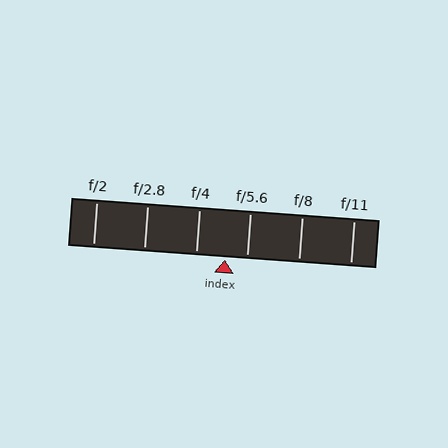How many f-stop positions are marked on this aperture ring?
There are 6 f-stop positions marked.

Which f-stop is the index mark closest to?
The index mark is closest to f/5.6.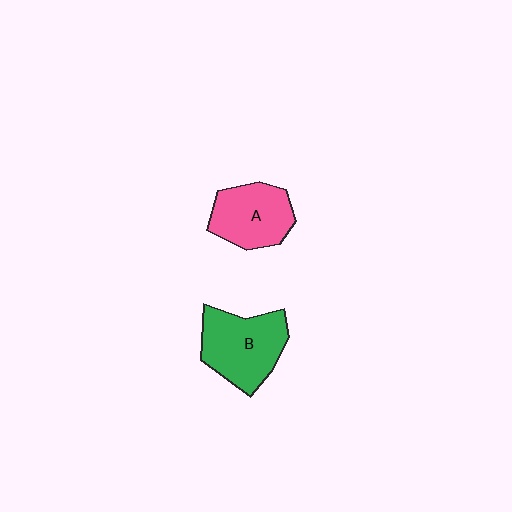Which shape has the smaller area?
Shape A (pink).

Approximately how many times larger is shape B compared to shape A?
Approximately 1.2 times.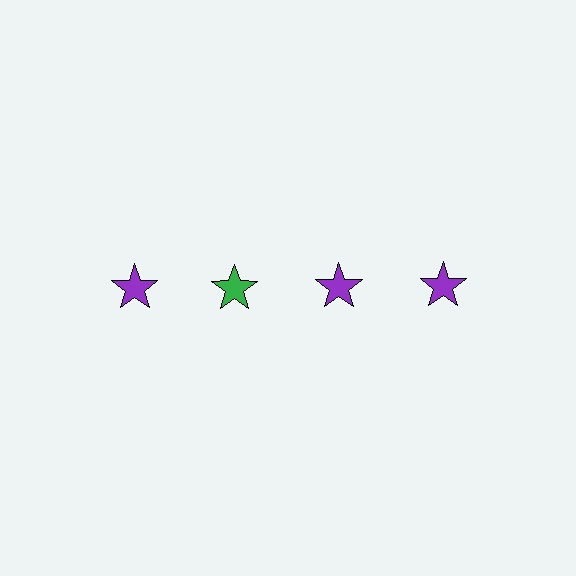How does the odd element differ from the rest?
It has a different color: green instead of purple.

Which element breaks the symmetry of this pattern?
The green star in the top row, second from left column breaks the symmetry. All other shapes are purple stars.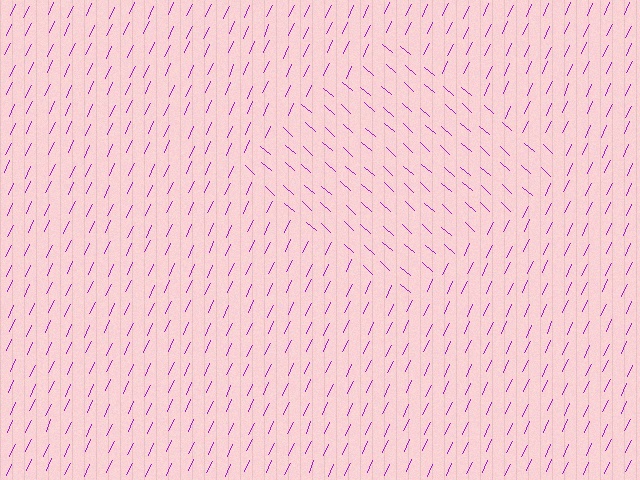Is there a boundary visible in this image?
Yes, there is a texture boundary formed by a change in line orientation.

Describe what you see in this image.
The image is filled with small purple line segments. A diamond region in the image has lines oriented differently from the surrounding lines, creating a visible texture boundary.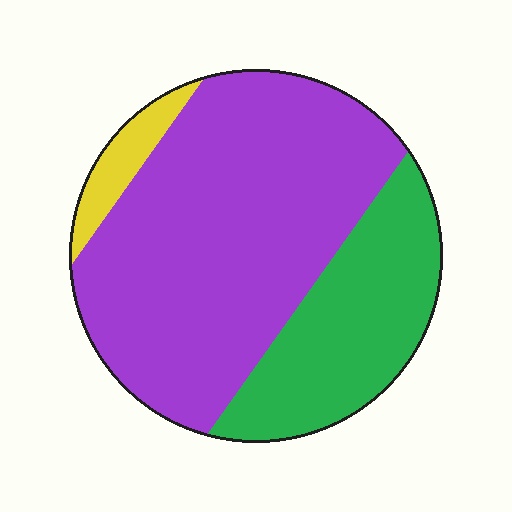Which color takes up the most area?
Purple, at roughly 65%.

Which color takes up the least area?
Yellow, at roughly 5%.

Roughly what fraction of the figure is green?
Green covers about 30% of the figure.